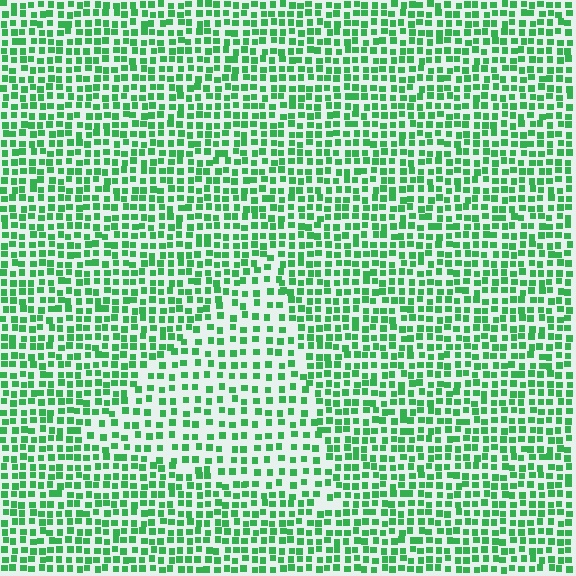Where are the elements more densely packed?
The elements are more densely packed outside the triangle boundary.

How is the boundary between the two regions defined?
The boundary is defined by a change in element density (approximately 1.7x ratio). All elements are the same color, size, and shape.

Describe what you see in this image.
The image contains small green elements arranged at two different densities. A triangle-shaped region is visible where the elements are less densely packed than the surrounding area.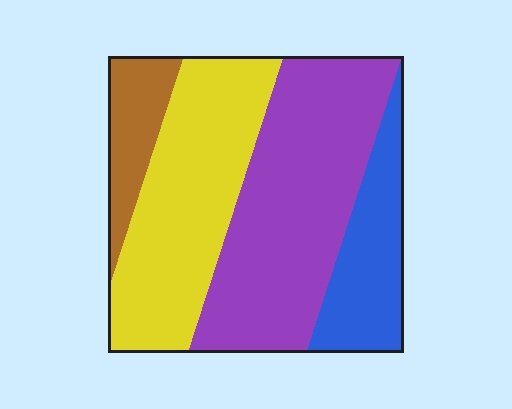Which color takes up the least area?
Brown, at roughly 10%.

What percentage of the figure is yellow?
Yellow covers about 35% of the figure.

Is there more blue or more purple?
Purple.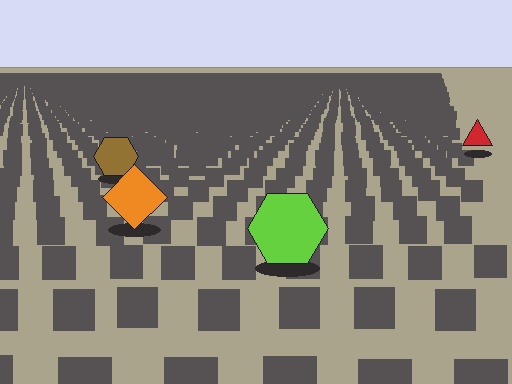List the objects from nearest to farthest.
From nearest to farthest: the lime hexagon, the orange diamond, the brown hexagon, the red triangle.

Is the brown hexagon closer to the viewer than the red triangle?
Yes. The brown hexagon is closer — you can tell from the texture gradient: the ground texture is coarser near it.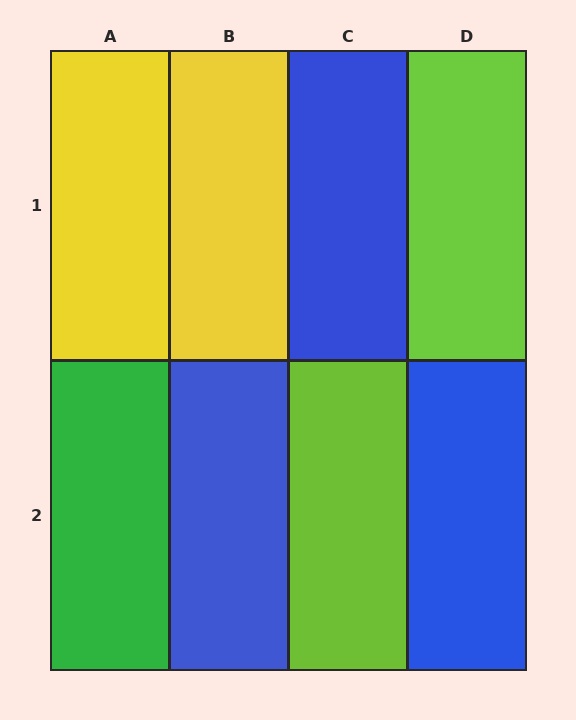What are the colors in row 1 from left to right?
Yellow, yellow, blue, lime.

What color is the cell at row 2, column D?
Blue.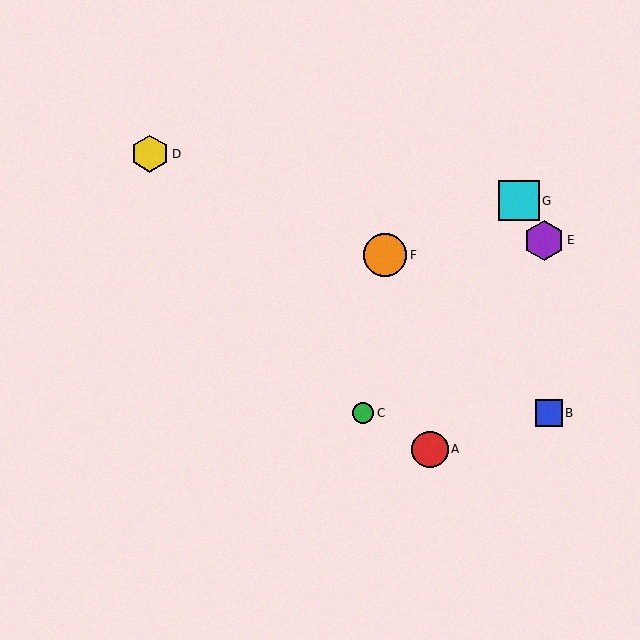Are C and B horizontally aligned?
Yes, both are at y≈413.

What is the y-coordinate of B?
Object B is at y≈413.